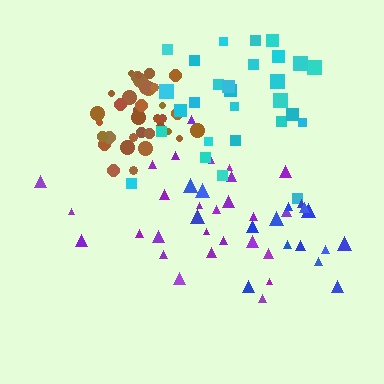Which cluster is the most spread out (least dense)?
Blue.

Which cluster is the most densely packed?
Brown.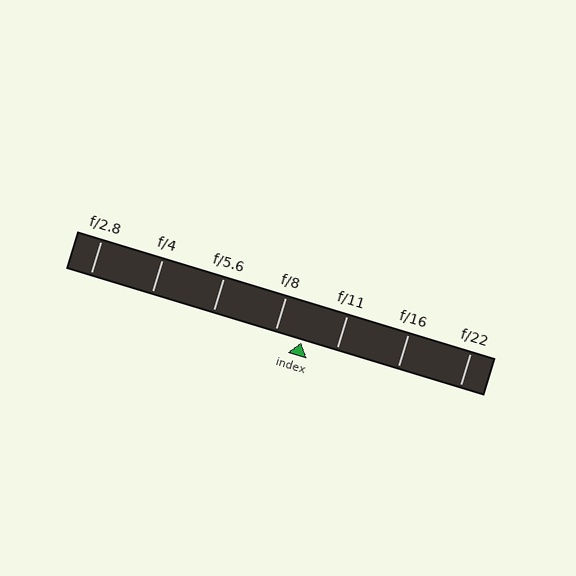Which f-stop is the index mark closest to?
The index mark is closest to f/8.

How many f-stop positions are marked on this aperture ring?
There are 7 f-stop positions marked.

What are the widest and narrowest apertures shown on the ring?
The widest aperture shown is f/2.8 and the narrowest is f/22.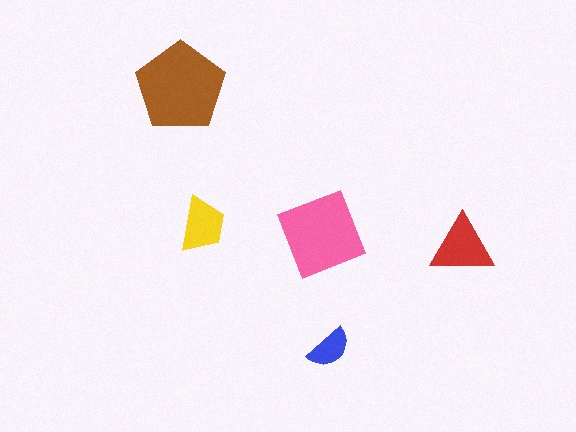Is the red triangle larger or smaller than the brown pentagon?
Smaller.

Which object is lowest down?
The blue semicircle is bottommost.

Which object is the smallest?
The blue semicircle.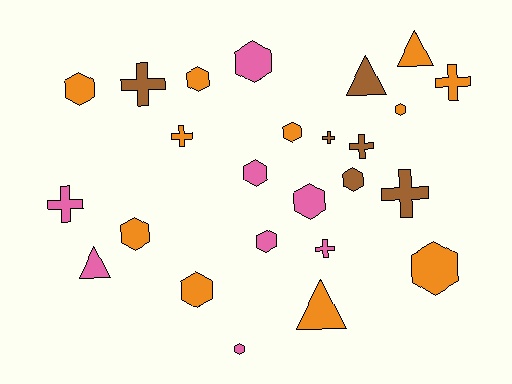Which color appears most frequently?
Orange, with 11 objects.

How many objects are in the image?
There are 25 objects.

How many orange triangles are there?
There are 2 orange triangles.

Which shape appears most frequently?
Hexagon, with 13 objects.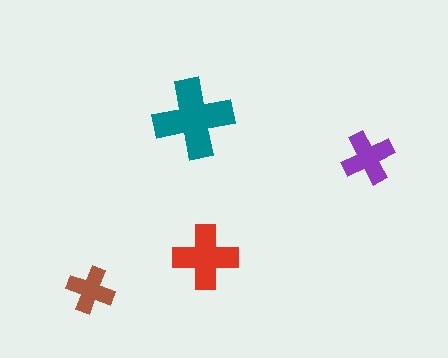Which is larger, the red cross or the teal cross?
The teal one.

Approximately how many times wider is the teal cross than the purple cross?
About 1.5 times wider.